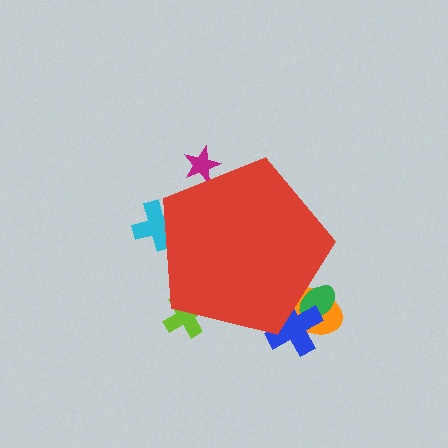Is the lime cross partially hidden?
Yes, the lime cross is partially hidden behind the red pentagon.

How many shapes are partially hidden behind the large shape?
6 shapes are partially hidden.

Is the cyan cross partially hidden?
Yes, the cyan cross is partially hidden behind the red pentagon.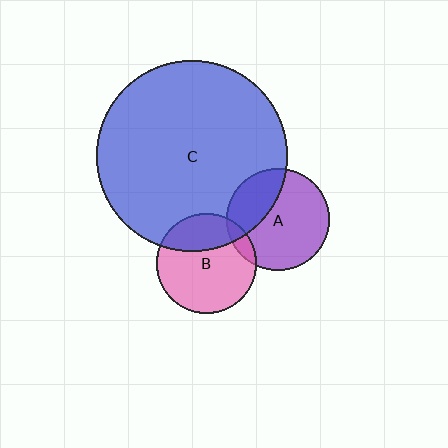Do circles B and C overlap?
Yes.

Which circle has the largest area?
Circle C (blue).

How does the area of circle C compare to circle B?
Approximately 3.6 times.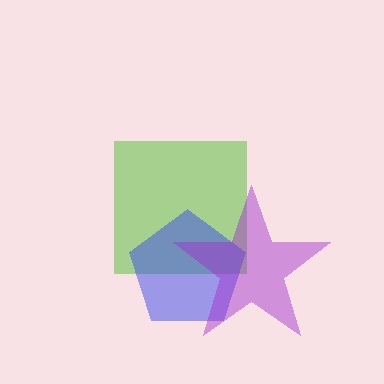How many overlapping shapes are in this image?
There are 3 overlapping shapes in the image.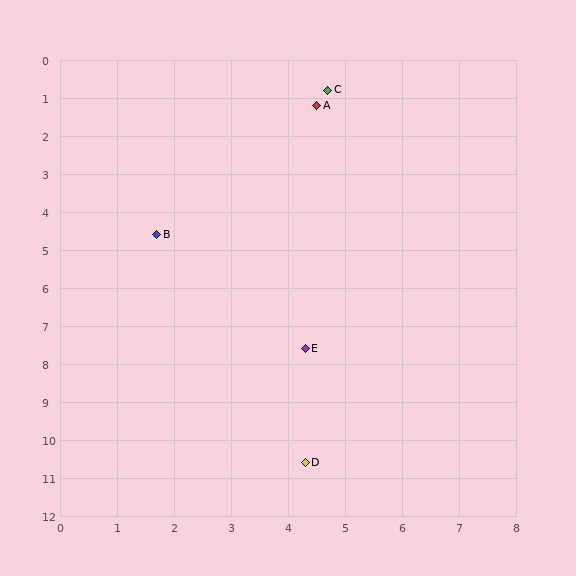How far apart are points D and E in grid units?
Points D and E are about 3.0 grid units apart.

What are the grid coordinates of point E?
Point E is at approximately (4.3, 7.6).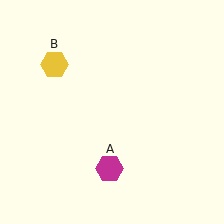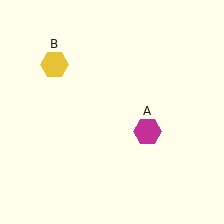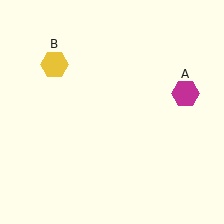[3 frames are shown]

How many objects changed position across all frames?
1 object changed position: magenta hexagon (object A).